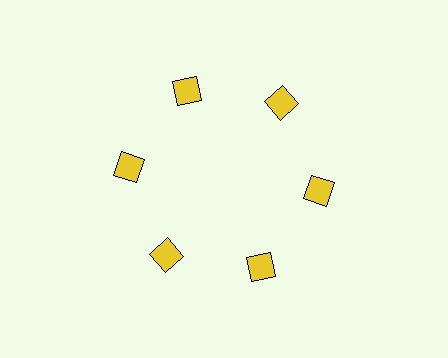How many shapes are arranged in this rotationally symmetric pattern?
There are 6 shapes, arranged in 6 groups of 1.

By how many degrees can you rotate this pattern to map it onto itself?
The pattern maps onto itself every 60 degrees of rotation.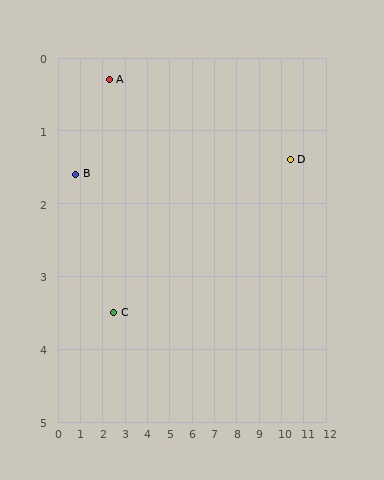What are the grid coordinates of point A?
Point A is at approximately (2.3, 0.3).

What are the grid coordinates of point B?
Point B is at approximately (0.8, 1.6).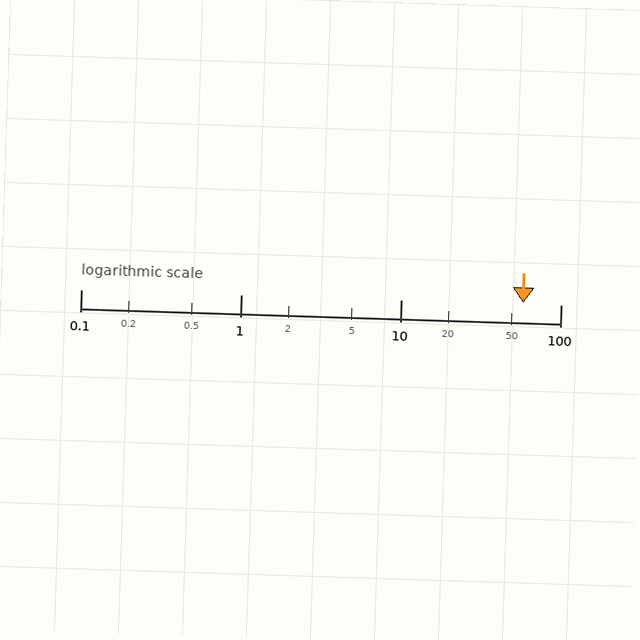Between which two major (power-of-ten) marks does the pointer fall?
The pointer is between 10 and 100.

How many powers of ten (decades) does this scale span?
The scale spans 3 decades, from 0.1 to 100.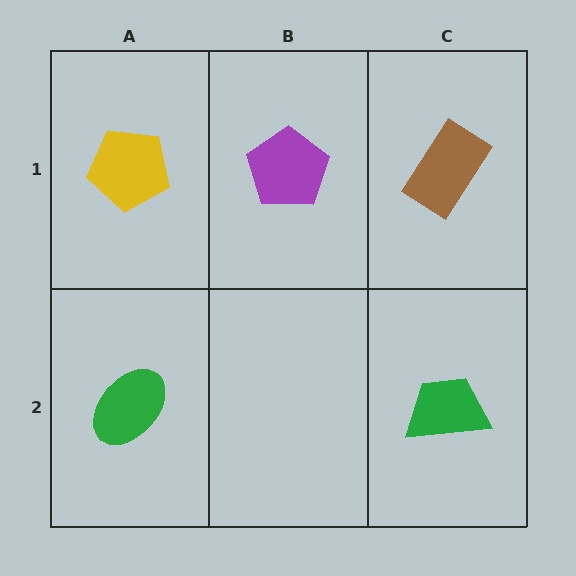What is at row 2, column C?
A green trapezoid.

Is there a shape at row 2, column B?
No, that cell is empty.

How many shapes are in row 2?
2 shapes.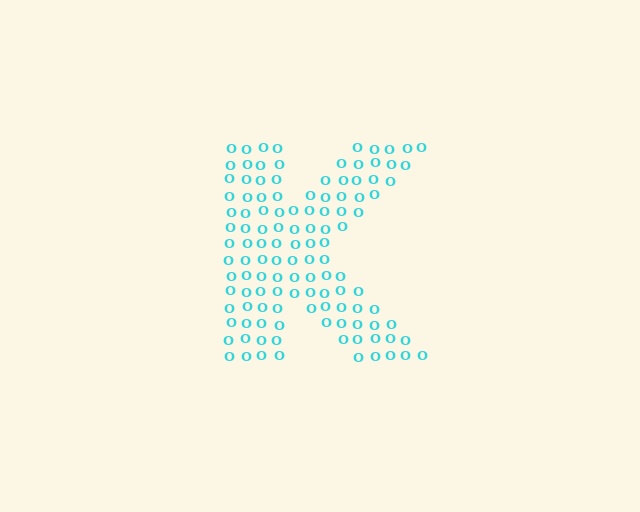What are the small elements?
The small elements are letter O's.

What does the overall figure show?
The overall figure shows the letter K.